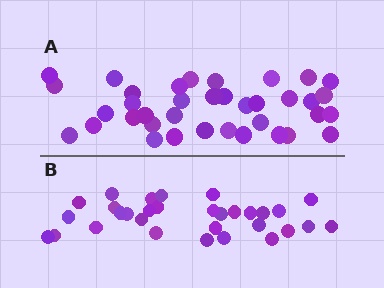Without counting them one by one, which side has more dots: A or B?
Region A (the top region) has more dots.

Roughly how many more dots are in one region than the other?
Region A has about 6 more dots than region B.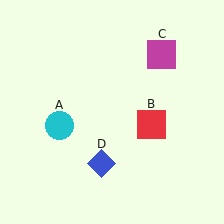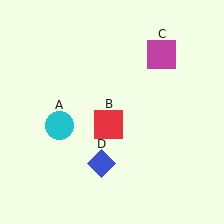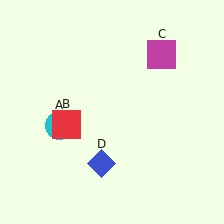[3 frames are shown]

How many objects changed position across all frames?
1 object changed position: red square (object B).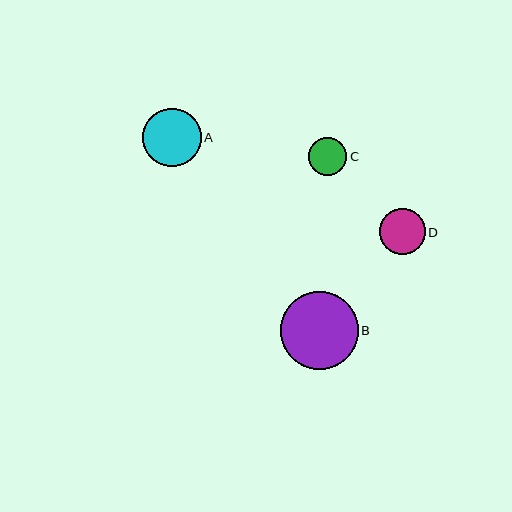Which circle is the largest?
Circle B is the largest with a size of approximately 78 pixels.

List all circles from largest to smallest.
From largest to smallest: B, A, D, C.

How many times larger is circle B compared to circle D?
Circle B is approximately 1.7 times the size of circle D.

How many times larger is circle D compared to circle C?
Circle D is approximately 1.2 times the size of circle C.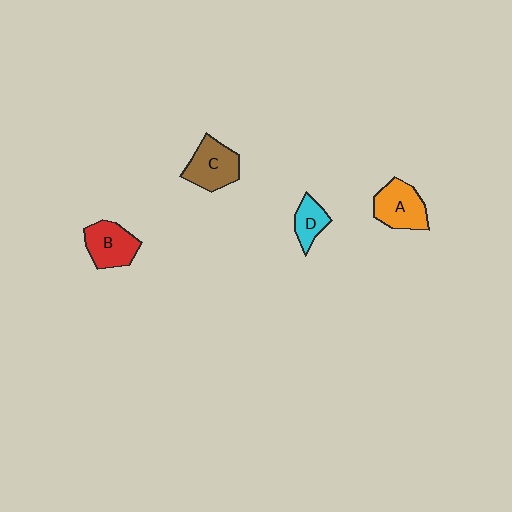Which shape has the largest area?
Shape C (brown).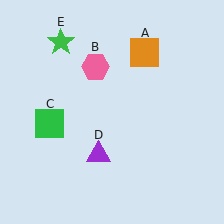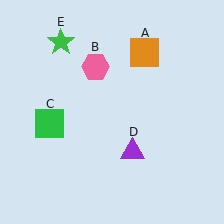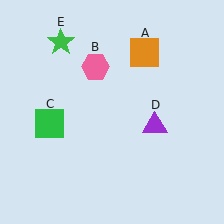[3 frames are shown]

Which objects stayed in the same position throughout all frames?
Orange square (object A) and pink hexagon (object B) and green square (object C) and green star (object E) remained stationary.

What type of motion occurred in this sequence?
The purple triangle (object D) rotated counterclockwise around the center of the scene.